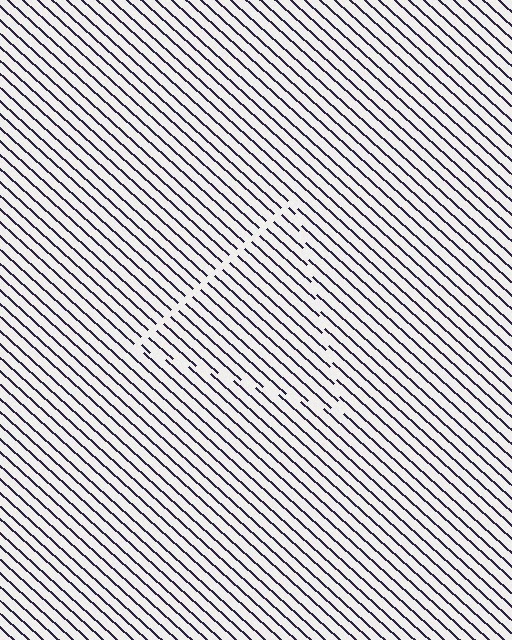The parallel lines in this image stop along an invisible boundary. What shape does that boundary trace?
An illusory triangle. The interior of the shape contains the same grating, shifted by half a period — the contour is defined by the phase discontinuity where line-ends from the inner and outer gratings abut.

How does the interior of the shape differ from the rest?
The interior of the shape contains the same grating, shifted by half a period — the contour is defined by the phase discontinuity where line-ends from the inner and outer gratings abut.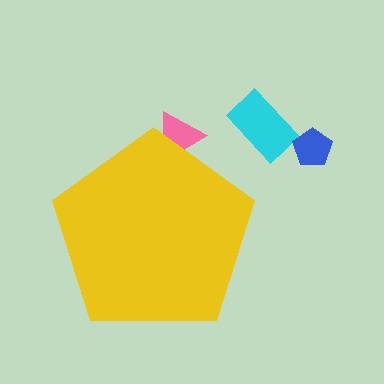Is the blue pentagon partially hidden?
No, the blue pentagon is fully visible.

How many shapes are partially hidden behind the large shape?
1 shape is partially hidden.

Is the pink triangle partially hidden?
Yes, the pink triangle is partially hidden behind the yellow pentagon.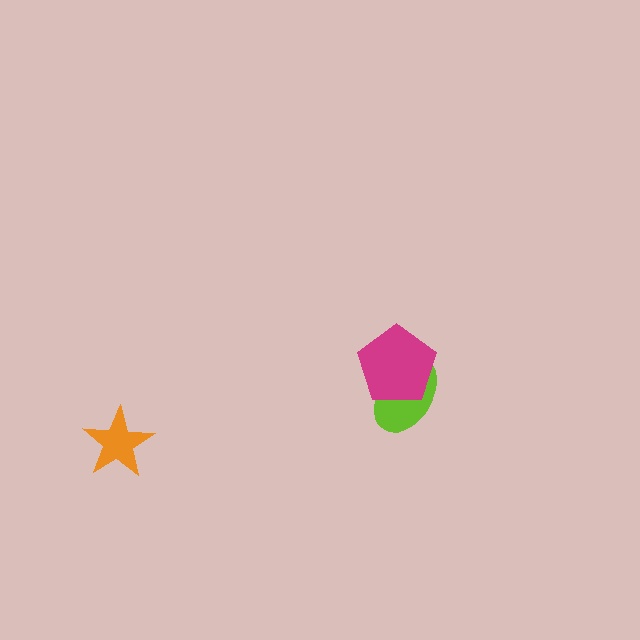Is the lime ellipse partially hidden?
Yes, it is partially covered by another shape.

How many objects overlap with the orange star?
0 objects overlap with the orange star.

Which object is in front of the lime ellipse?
The magenta pentagon is in front of the lime ellipse.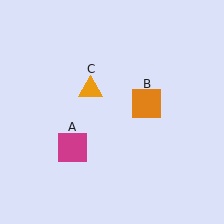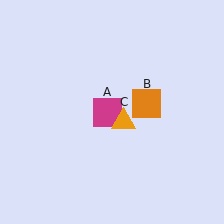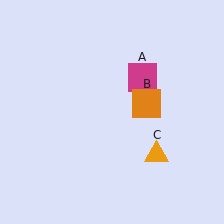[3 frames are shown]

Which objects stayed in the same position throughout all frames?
Orange square (object B) remained stationary.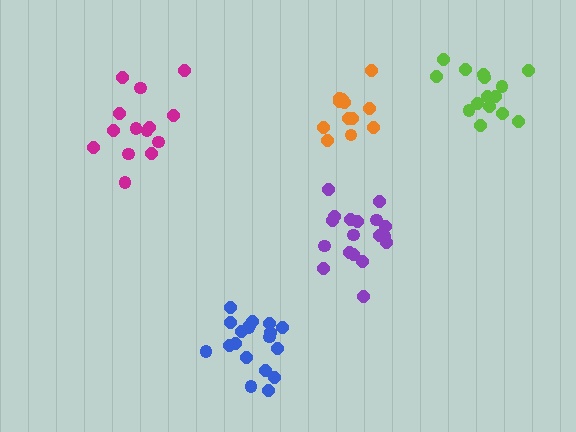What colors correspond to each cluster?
The clusters are colored: orange, blue, magenta, purple, lime.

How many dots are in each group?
Group 1: 13 dots, Group 2: 19 dots, Group 3: 14 dots, Group 4: 18 dots, Group 5: 15 dots (79 total).